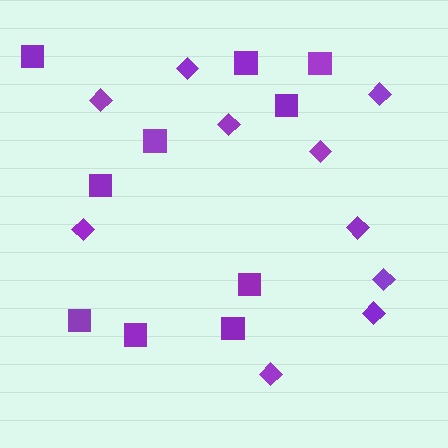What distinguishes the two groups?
There are 2 groups: one group of diamonds (10) and one group of squares (10).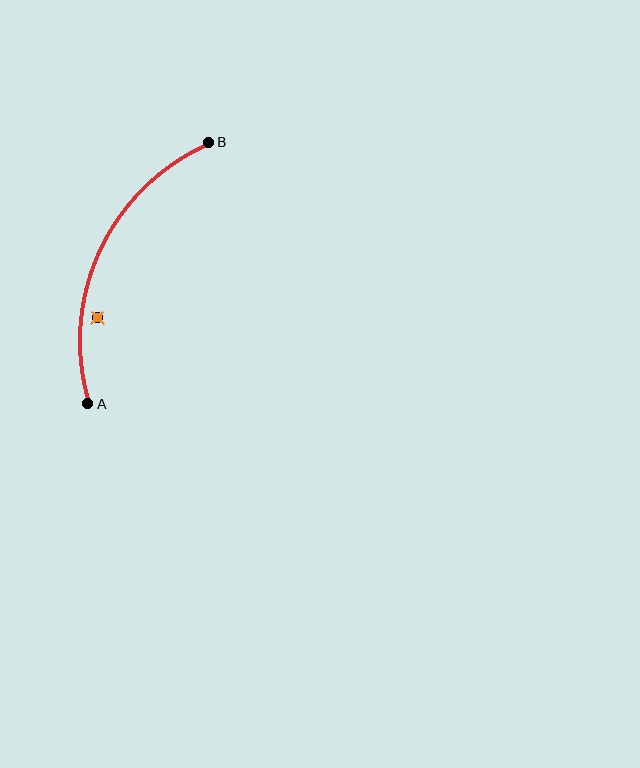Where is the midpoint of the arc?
The arc midpoint is the point on the curve farthest from the straight line joining A and B. It sits to the left of that line.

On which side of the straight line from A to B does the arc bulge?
The arc bulges to the left of the straight line connecting A and B.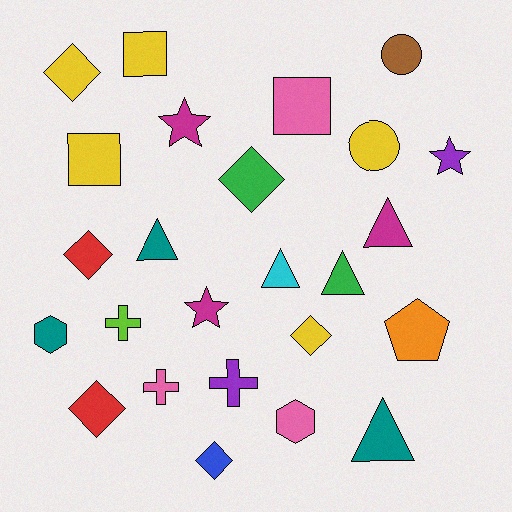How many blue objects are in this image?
There is 1 blue object.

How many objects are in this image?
There are 25 objects.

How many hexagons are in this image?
There are 2 hexagons.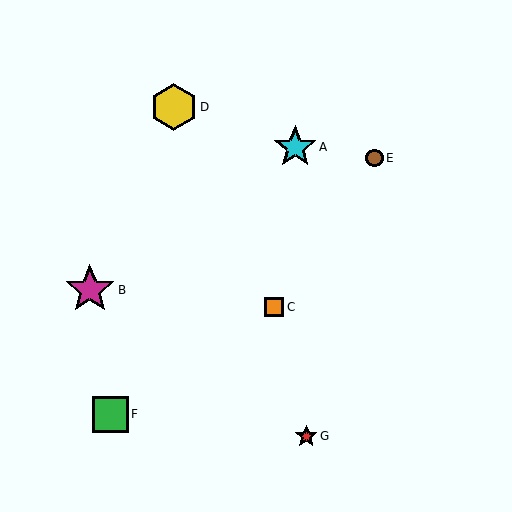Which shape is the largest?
The magenta star (labeled B) is the largest.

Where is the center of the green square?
The center of the green square is at (111, 414).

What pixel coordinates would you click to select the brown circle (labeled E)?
Click at (374, 158) to select the brown circle E.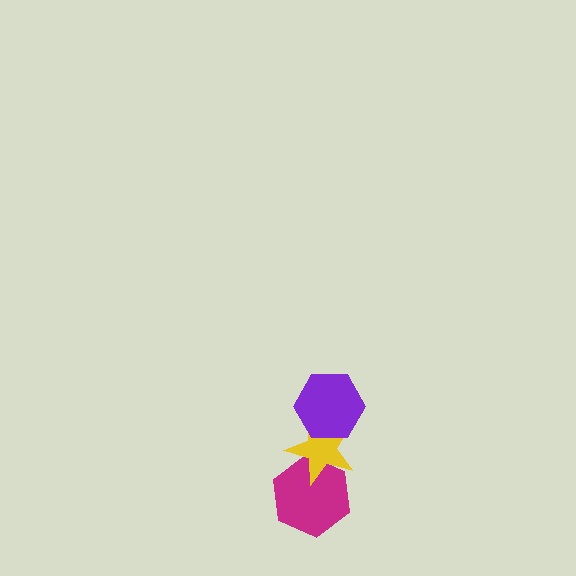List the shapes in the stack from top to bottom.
From top to bottom: the purple hexagon, the yellow star, the magenta hexagon.